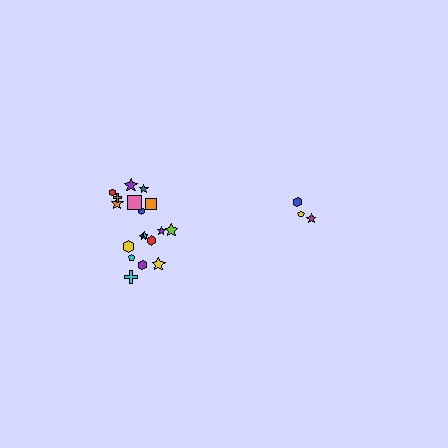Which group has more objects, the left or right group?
The left group.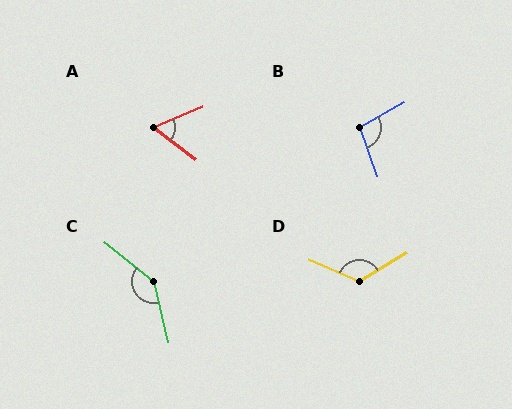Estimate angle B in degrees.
Approximately 100 degrees.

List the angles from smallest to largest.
A (60°), B (100°), D (124°), C (142°).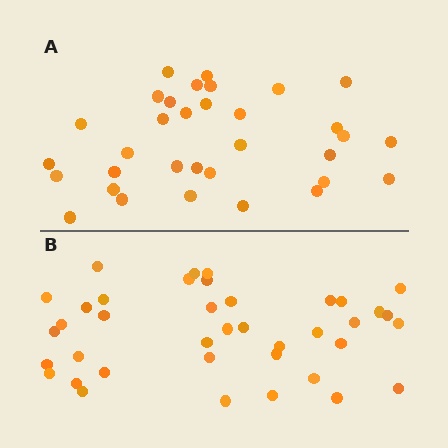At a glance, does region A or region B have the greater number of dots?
Region B (the bottom region) has more dots.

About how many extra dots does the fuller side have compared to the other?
Region B has about 6 more dots than region A.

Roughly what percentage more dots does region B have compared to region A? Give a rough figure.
About 20% more.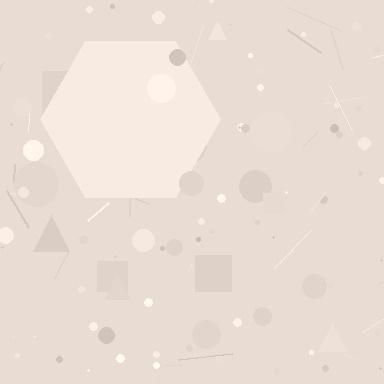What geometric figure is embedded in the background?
A hexagon is embedded in the background.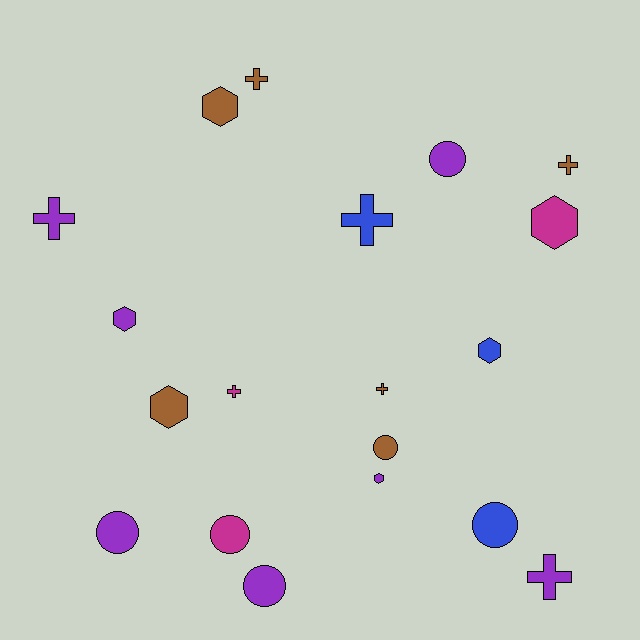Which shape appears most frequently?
Cross, with 7 objects.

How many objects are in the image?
There are 19 objects.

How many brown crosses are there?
There are 3 brown crosses.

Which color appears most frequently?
Purple, with 7 objects.